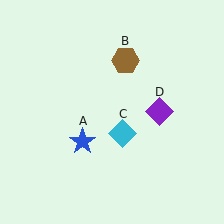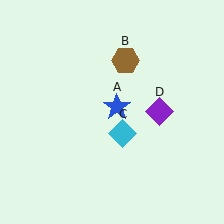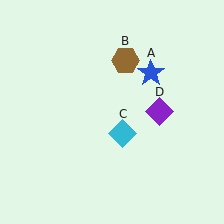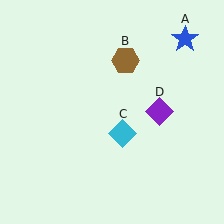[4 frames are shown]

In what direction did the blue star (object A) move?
The blue star (object A) moved up and to the right.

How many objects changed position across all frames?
1 object changed position: blue star (object A).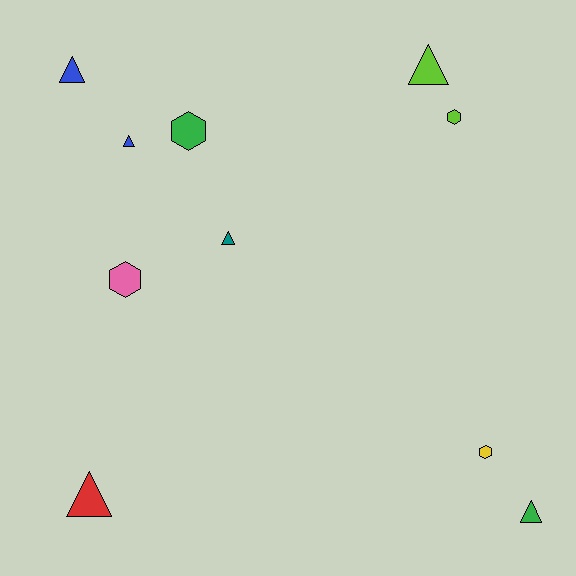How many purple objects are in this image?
There are no purple objects.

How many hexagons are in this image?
There are 4 hexagons.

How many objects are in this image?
There are 10 objects.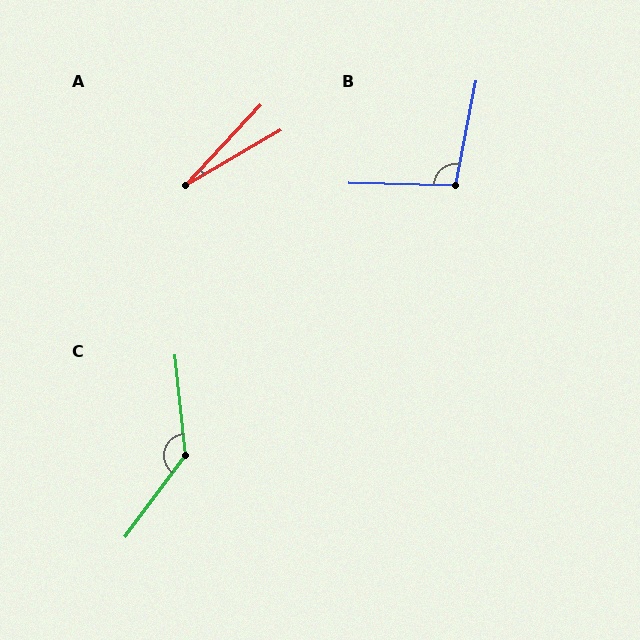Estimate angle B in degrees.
Approximately 100 degrees.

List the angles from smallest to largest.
A (16°), B (100°), C (138°).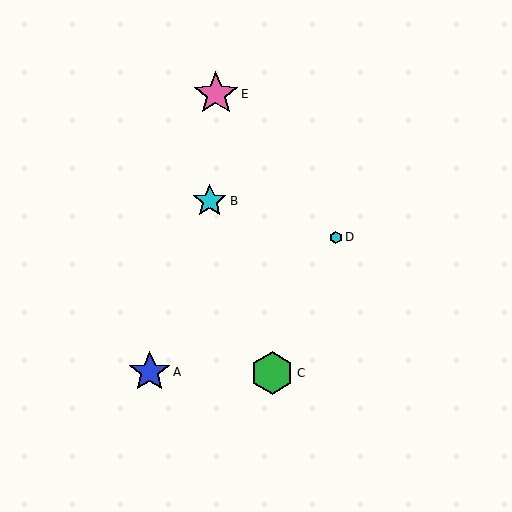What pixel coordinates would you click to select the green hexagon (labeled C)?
Click at (272, 373) to select the green hexagon C.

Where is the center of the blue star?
The center of the blue star is at (150, 372).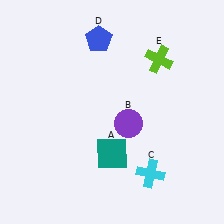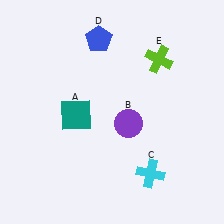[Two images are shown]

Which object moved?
The teal square (A) moved up.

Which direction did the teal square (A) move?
The teal square (A) moved up.